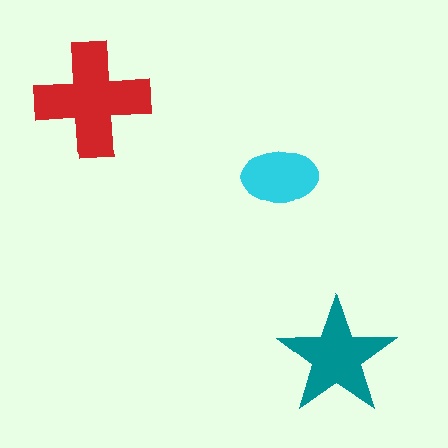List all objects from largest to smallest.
The red cross, the teal star, the cyan ellipse.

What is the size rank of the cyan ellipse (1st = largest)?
3rd.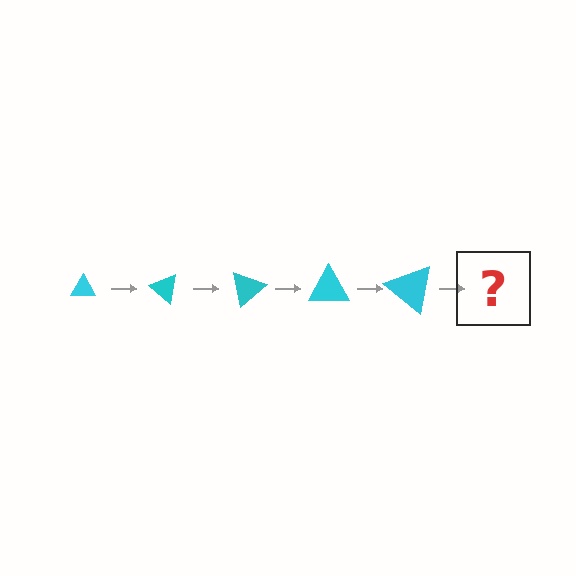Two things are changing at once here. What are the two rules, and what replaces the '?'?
The two rules are that the triangle grows larger each step and it rotates 40 degrees each step. The '?' should be a triangle, larger than the previous one and rotated 200 degrees from the start.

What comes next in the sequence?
The next element should be a triangle, larger than the previous one and rotated 200 degrees from the start.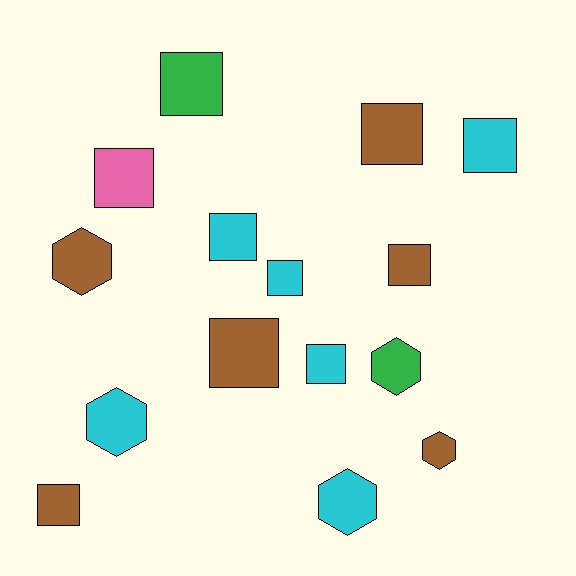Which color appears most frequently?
Cyan, with 6 objects.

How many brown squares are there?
There are 4 brown squares.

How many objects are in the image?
There are 15 objects.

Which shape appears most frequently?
Square, with 10 objects.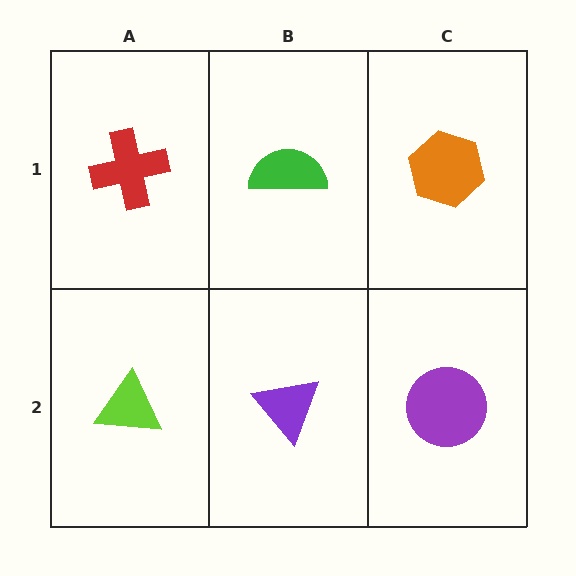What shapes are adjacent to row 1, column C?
A purple circle (row 2, column C), a green semicircle (row 1, column B).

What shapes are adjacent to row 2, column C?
An orange hexagon (row 1, column C), a purple triangle (row 2, column B).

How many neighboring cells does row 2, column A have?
2.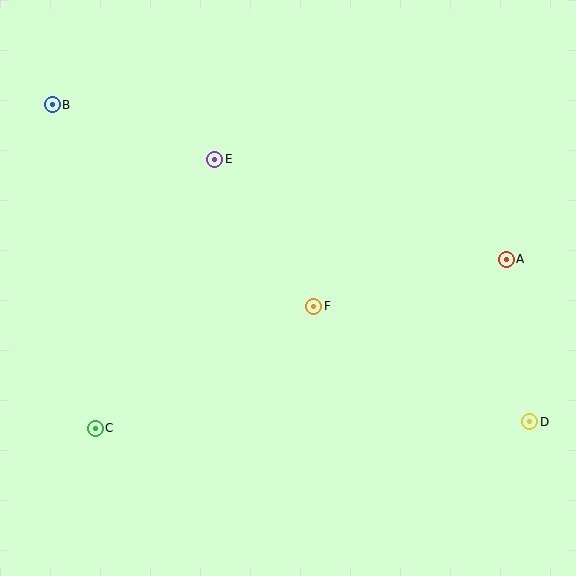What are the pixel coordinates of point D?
Point D is at (530, 422).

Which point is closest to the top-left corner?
Point B is closest to the top-left corner.